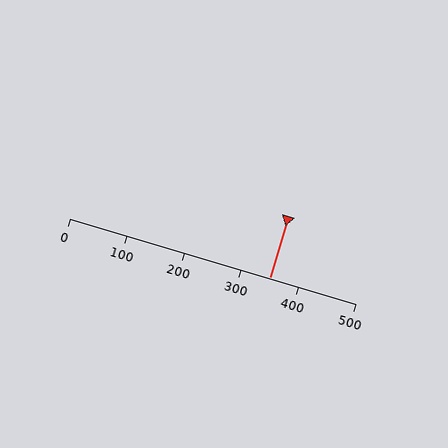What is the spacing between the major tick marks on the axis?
The major ticks are spaced 100 apart.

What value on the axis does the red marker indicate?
The marker indicates approximately 350.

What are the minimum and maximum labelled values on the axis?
The axis runs from 0 to 500.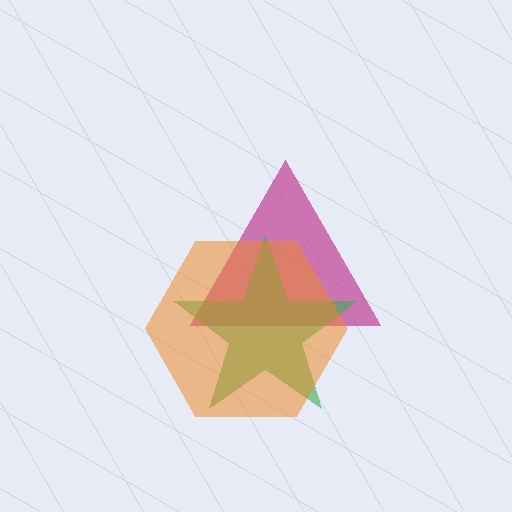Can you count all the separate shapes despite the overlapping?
Yes, there are 3 separate shapes.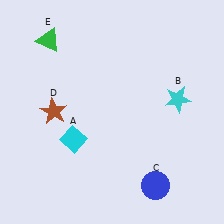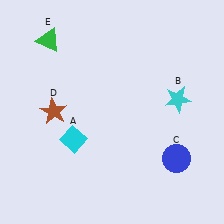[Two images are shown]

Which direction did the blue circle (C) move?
The blue circle (C) moved up.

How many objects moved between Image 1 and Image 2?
1 object moved between the two images.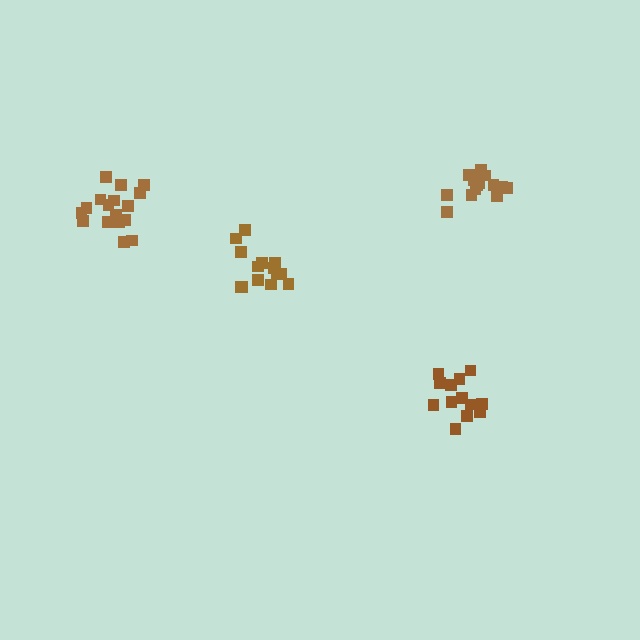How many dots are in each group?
Group 1: 14 dots, Group 2: 14 dots, Group 3: 17 dots, Group 4: 13 dots (58 total).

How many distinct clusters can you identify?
There are 4 distinct clusters.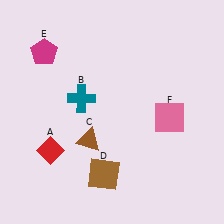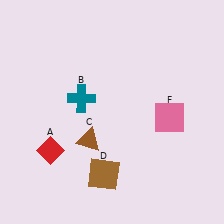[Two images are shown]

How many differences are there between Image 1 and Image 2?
There is 1 difference between the two images.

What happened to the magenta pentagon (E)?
The magenta pentagon (E) was removed in Image 2. It was in the top-left area of Image 1.